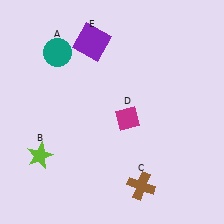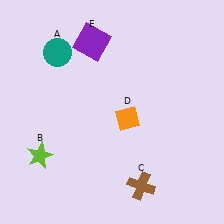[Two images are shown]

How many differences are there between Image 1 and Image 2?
There is 1 difference between the two images.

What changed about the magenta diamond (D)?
In Image 1, D is magenta. In Image 2, it changed to orange.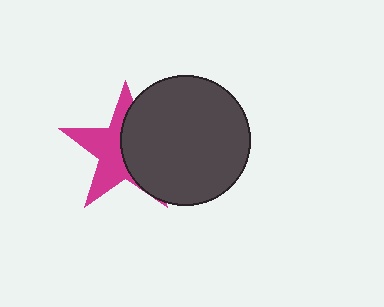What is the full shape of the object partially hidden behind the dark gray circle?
The partially hidden object is a magenta star.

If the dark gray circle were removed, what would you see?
You would see the complete magenta star.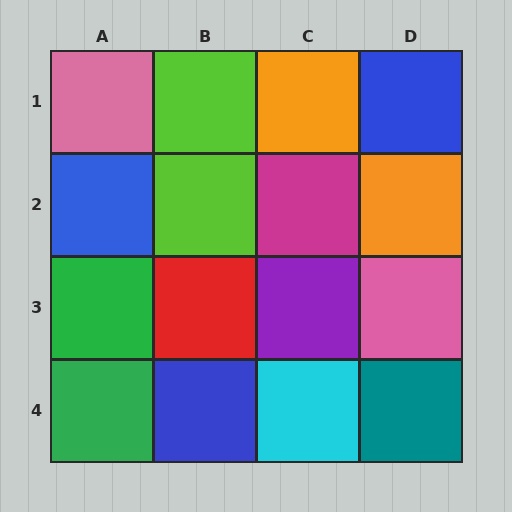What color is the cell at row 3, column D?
Pink.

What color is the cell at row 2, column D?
Orange.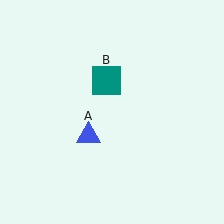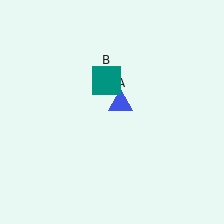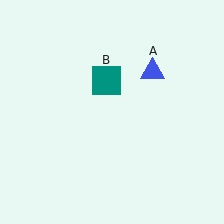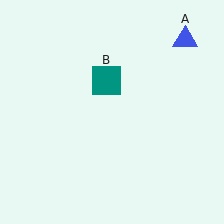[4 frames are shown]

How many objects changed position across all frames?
1 object changed position: blue triangle (object A).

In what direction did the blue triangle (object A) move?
The blue triangle (object A) moved up and to the right.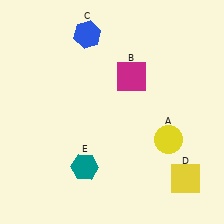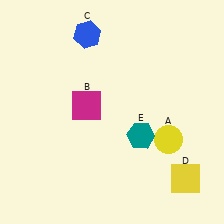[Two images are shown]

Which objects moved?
The objects that moved are: the magenta square (B), the teal hexagon (E).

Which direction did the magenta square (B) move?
The magenta square (B) moved left.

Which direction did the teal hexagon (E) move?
The teal hexagon (E) moved right.